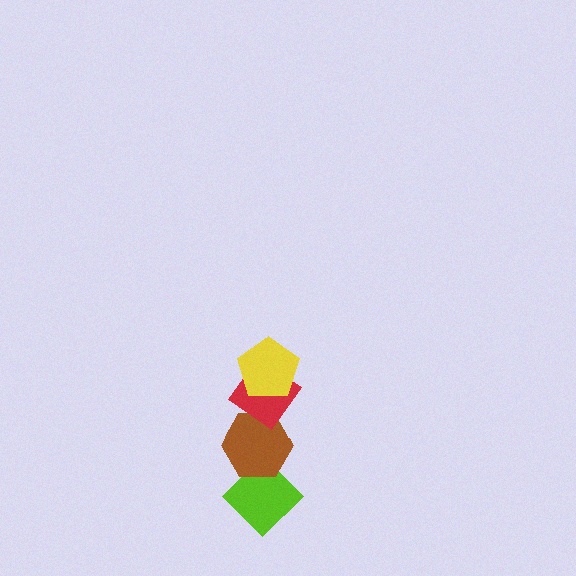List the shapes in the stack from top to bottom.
From top to bottom: the yellow pentagon, the red diamond, the brown hexagon, the lime diamond.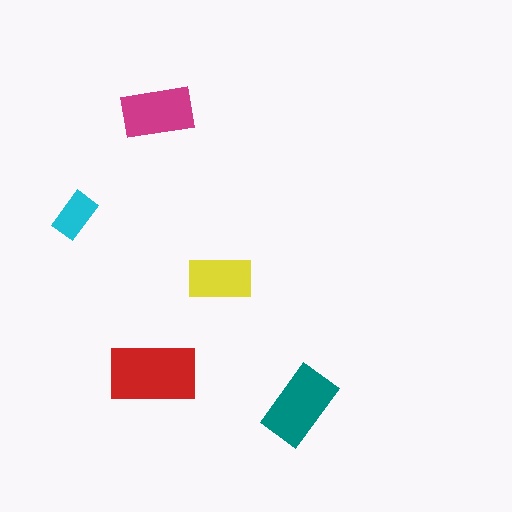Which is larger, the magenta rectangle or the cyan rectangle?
The magenta one.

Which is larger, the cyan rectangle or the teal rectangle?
The teal one.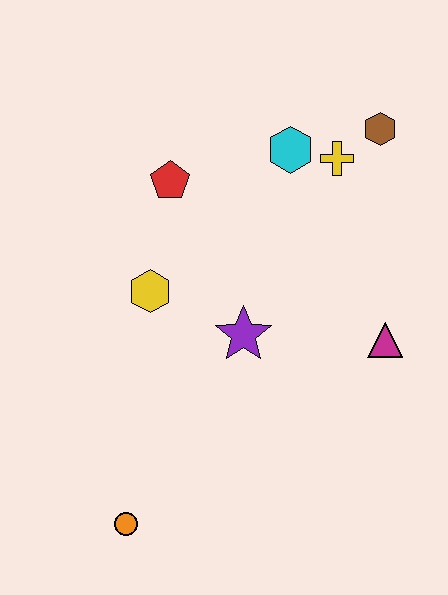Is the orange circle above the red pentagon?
No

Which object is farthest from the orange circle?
The brown hexagon is farthest from the orange circle.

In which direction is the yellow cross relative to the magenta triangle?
The yellow cross is above the magenta triangle.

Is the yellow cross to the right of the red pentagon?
Yes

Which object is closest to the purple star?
The yellow hexagon is closest to the purple star.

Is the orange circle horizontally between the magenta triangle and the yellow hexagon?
No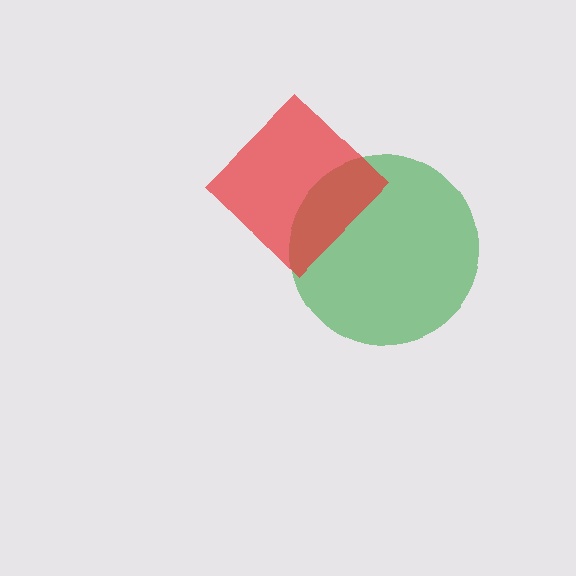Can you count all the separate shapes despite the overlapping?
Yes, there are 2 separate shapes.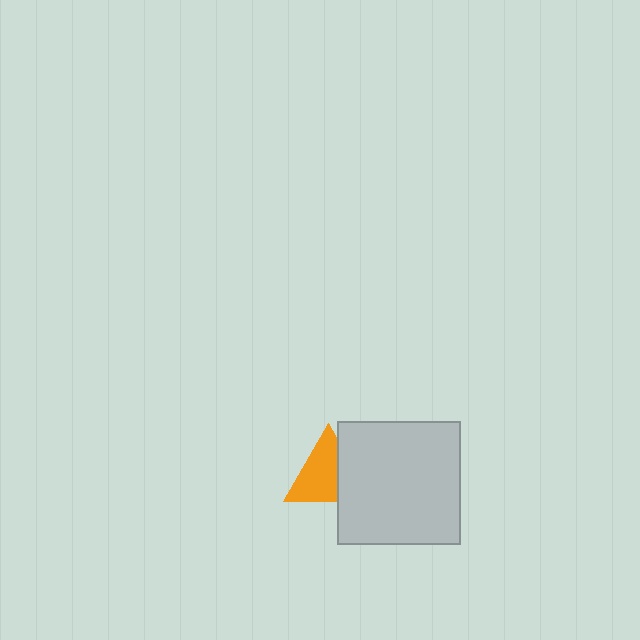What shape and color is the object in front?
The object in front is a light gray square.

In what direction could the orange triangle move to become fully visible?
The orange triangle could move left. That would shift it out from behind the light gray square entirely.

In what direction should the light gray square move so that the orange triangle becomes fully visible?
The light gray square should move right. That is the shortest direction to clear the overlap and leave the orange triangle fully visible.